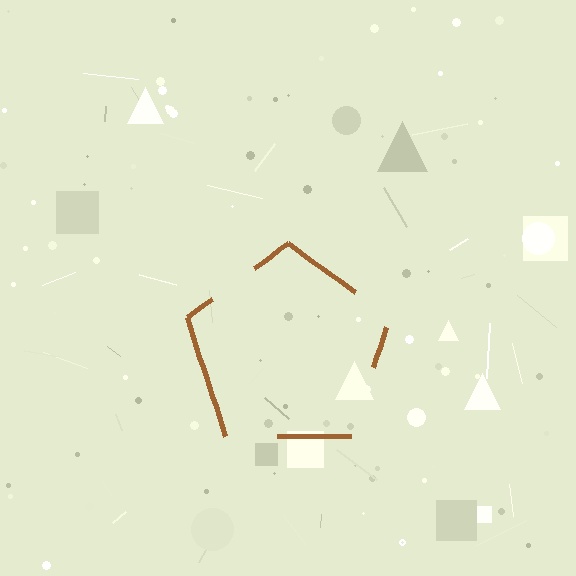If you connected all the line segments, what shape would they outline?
They would outline a pentagon.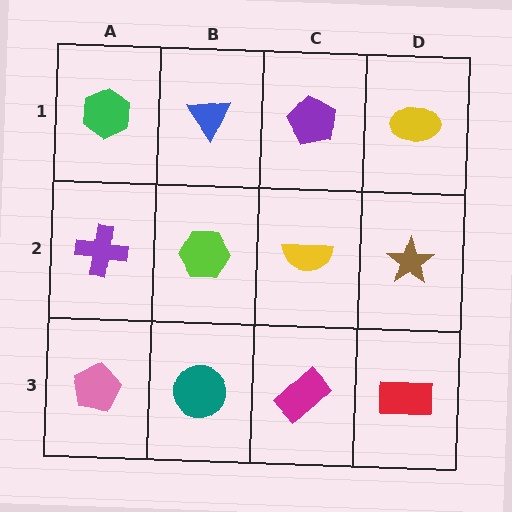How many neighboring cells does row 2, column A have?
3.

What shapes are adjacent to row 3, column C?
A yellow semicircle (row 2, column C), a teal circle (row 3, column B), a red rectangle (row 3, column D).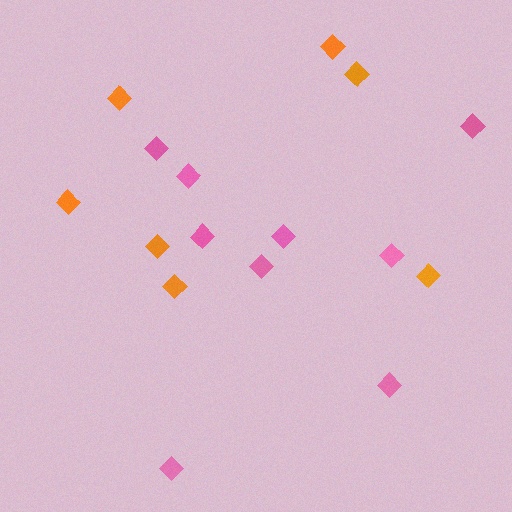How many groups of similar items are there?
There are 2 groups: one group of pink diamonds (9) and one group of orange diamonds (7).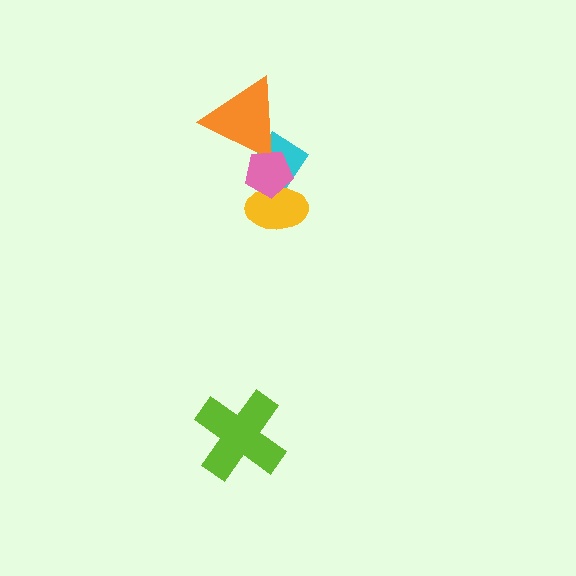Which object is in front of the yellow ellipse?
The pink pentagon is in front of the yellow ellipse.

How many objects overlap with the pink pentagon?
3 objects overlap with the pink pentagon.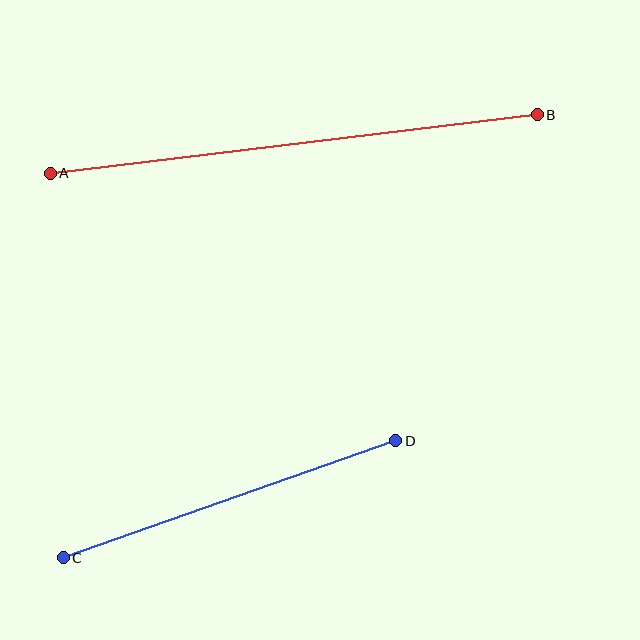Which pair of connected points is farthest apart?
Points A and B are farthest apart.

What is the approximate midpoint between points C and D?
The midpoint is at approximately (230, 499) pixels.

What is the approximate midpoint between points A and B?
The midpoint is at approximately (294, 144) pixels.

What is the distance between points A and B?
The distance is approximately 490 pixels.